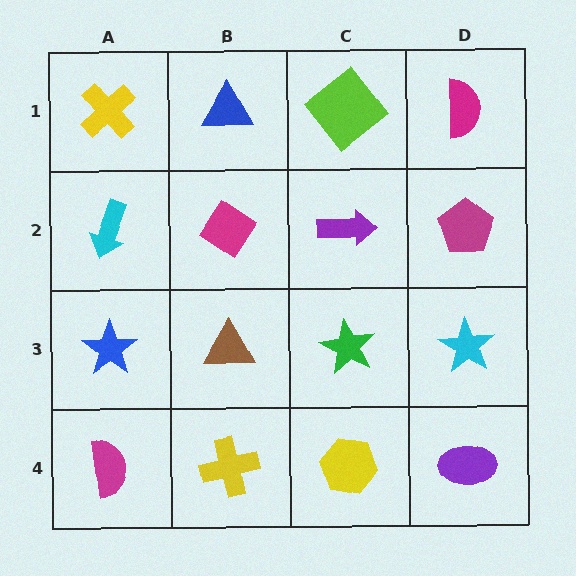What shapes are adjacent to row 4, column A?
A blue star (row 3, column A), a yellow cross (row 4, column B).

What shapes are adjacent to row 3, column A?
A cyan arrow (row 2, column A), a magenta semicircle (row 4, column A), a brown triangle (row 3, column B).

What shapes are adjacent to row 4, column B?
A brown triangle (row 3, column B), a magenta semicircle (row 4, column A), a yellow hexagon (row 4, column C).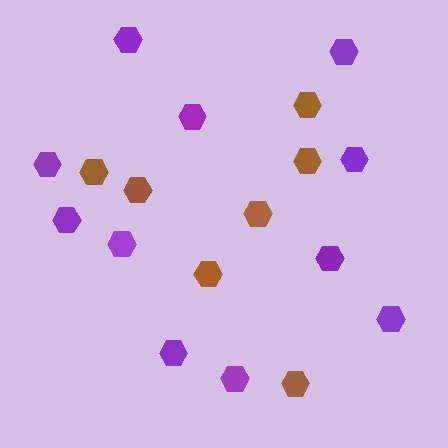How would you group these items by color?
There are 2 groups: one group of brown hexagons (7) and one group of purple hexagons (11).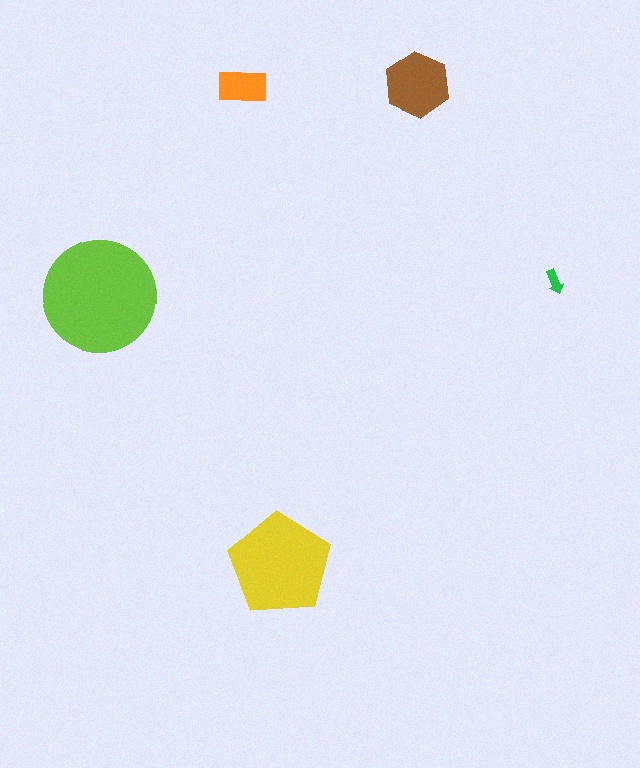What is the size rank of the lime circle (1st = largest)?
1st.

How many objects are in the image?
There are 5 objects in the image.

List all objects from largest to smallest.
The lime circle, the yellow pentagon, the brown hexagon, the orange rectangle, the green arrow.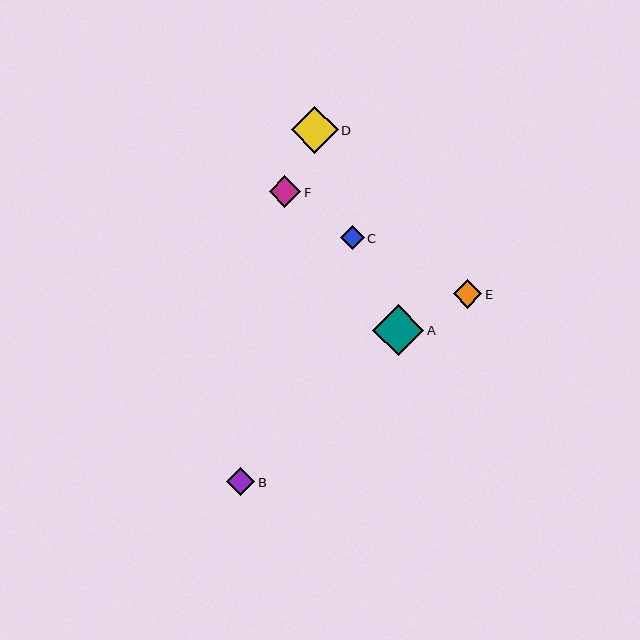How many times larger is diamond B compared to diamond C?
Diamond B is approximately 1.2 times the size of diamond C.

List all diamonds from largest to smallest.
From largest to smallest: A, D, F, E, B, C.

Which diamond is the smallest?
Diamond C is the smallest with a size of approximately 24 pixels.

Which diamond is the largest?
Diamond A is the largest with a size of approximately 51 pixels.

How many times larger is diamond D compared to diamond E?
Diamond D is approximately 1.6 times the size of diamond E.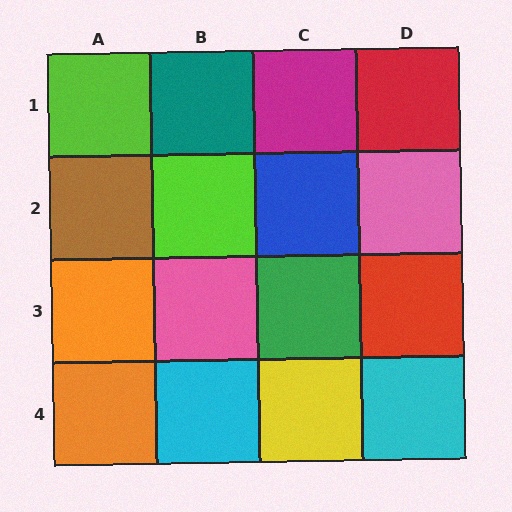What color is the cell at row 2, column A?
Brown.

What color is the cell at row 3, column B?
Pink.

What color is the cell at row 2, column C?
Blue.